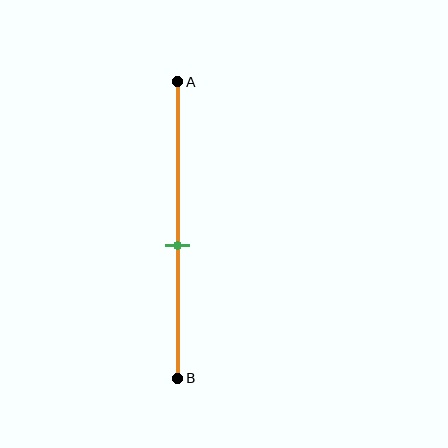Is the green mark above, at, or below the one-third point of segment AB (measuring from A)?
The green mark is below the one-third point of segment AB.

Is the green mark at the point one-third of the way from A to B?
No, the mark is at about 55% from A, not at the 33% one-third point.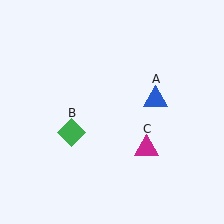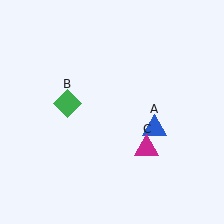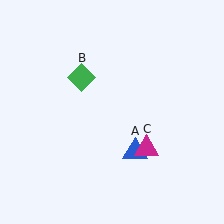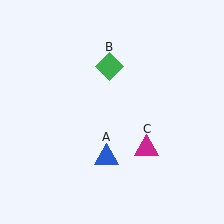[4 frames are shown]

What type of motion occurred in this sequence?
The blue triangle (object A), green diamond (object B) rotated clockwise around the center of the scene.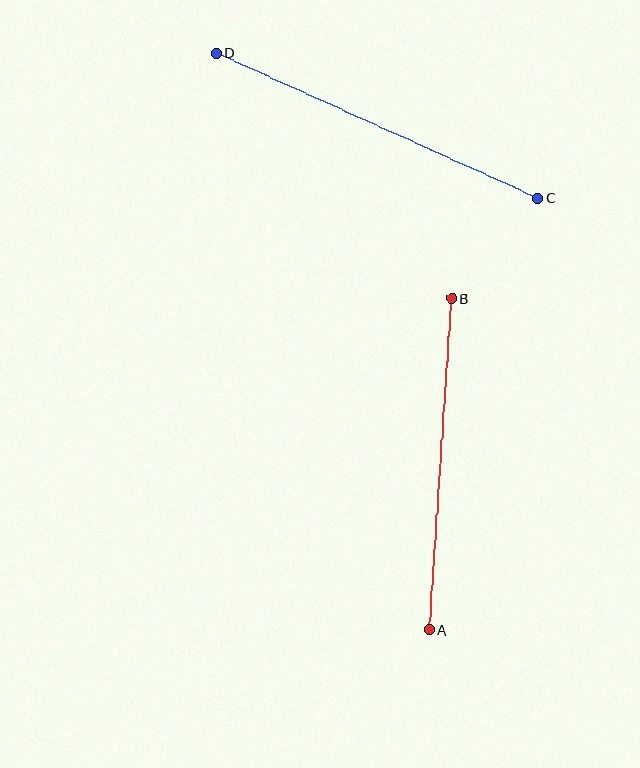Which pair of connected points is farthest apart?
Points C and D are farthest apart.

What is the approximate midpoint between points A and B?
The midpoint is at approximately (441, 464) pixels.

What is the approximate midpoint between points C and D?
The midpoint is at approximately (377, 126) pixels.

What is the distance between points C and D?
The distance is approximately 353 pixels.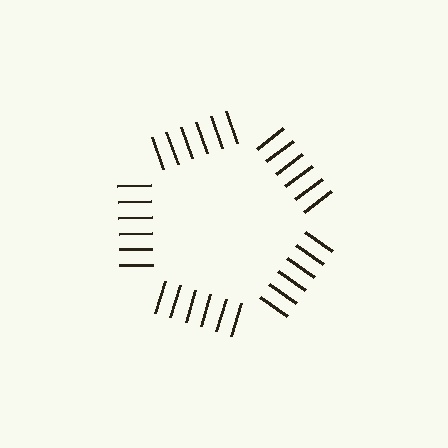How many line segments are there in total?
30 — 6 along each of the 5 edges.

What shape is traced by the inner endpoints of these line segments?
An illusory pentagon — the line segments terminate on its edges but no continuous stroke is drawn.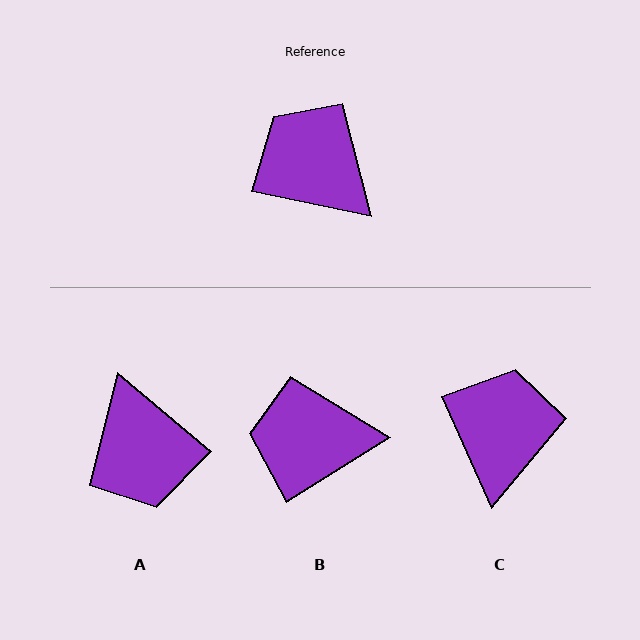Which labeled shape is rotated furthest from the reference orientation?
A, about 152 degrees away.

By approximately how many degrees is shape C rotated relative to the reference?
Approximately 54 degrees clockwise.